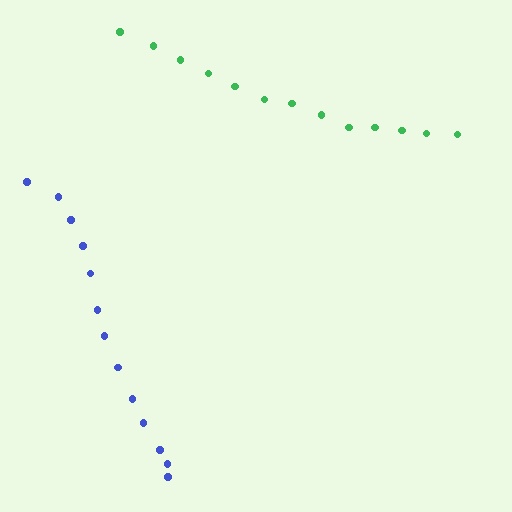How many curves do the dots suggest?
There are 2 distinct paths.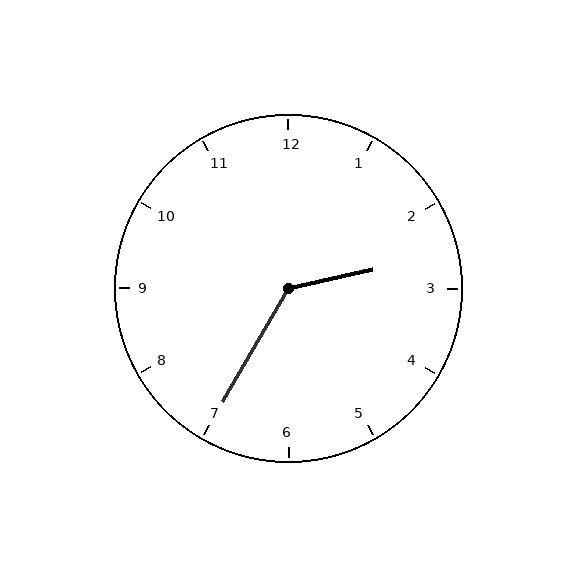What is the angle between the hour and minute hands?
Approximately 132 degrees.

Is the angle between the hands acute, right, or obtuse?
It is obtuse.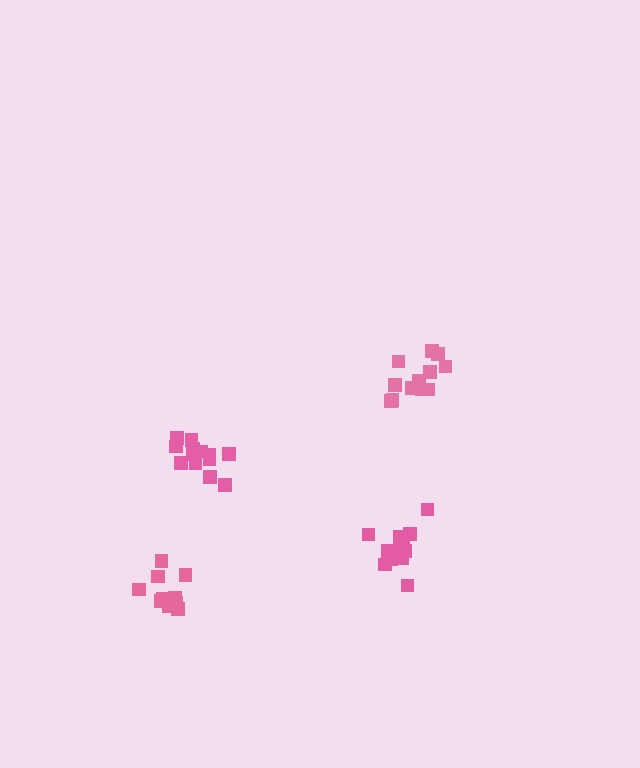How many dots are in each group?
Group 1: 13 dots, Group 2: 12 dots, Group 3: 13 dots, Group 4: 11 dots (49 total).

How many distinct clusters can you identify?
There are 4 distinct clusters.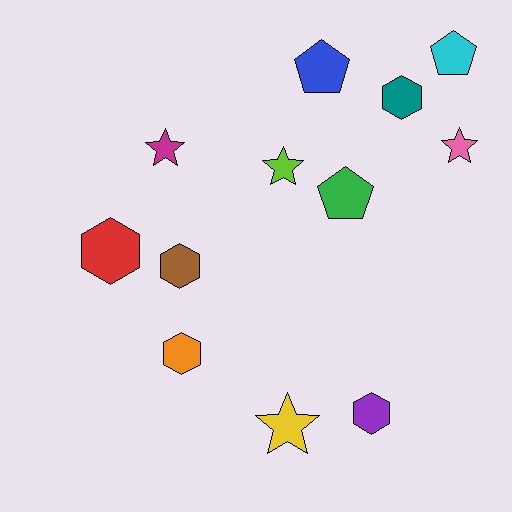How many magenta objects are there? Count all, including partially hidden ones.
There is 1 magenta object.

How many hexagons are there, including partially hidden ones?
There are 5 hexagons.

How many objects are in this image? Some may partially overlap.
There are 12 objects.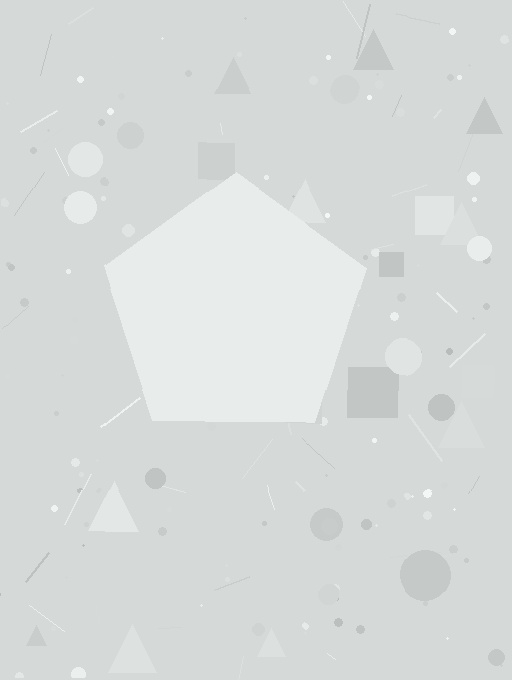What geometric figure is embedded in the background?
A pentagon is embedded in the background.